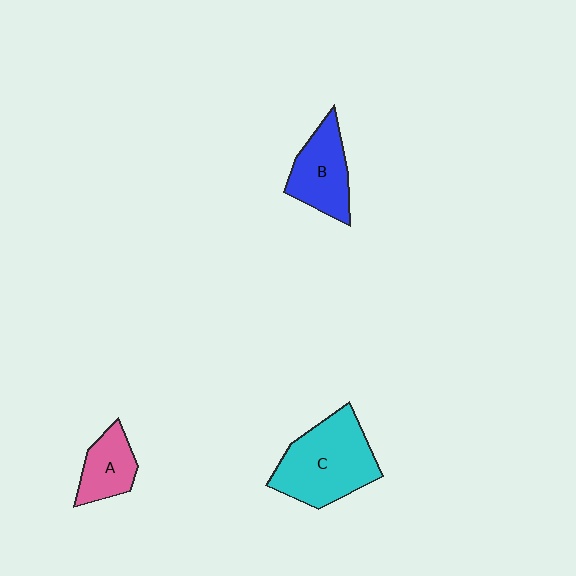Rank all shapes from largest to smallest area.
From largest to smallest: C (cyan), B (blue), A (pink).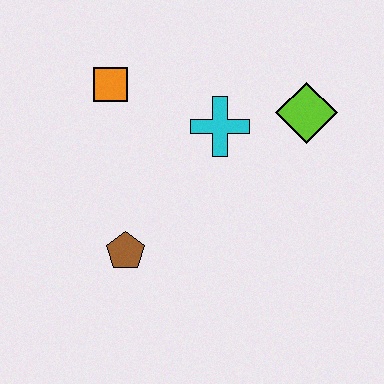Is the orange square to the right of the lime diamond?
No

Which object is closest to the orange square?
The cyan cross is closest to the orange square.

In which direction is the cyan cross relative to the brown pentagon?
The cyan cross is above the brown pentagon.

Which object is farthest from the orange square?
The lime diamond is farthest from the orange square.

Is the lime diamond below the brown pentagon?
No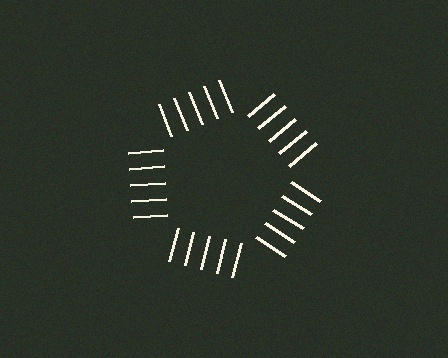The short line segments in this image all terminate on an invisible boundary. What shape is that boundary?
An illusory pentagon — the line segments terminate on its edges but no continuous stroke is drawn.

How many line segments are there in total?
25 — 5 along each of the 5 edges.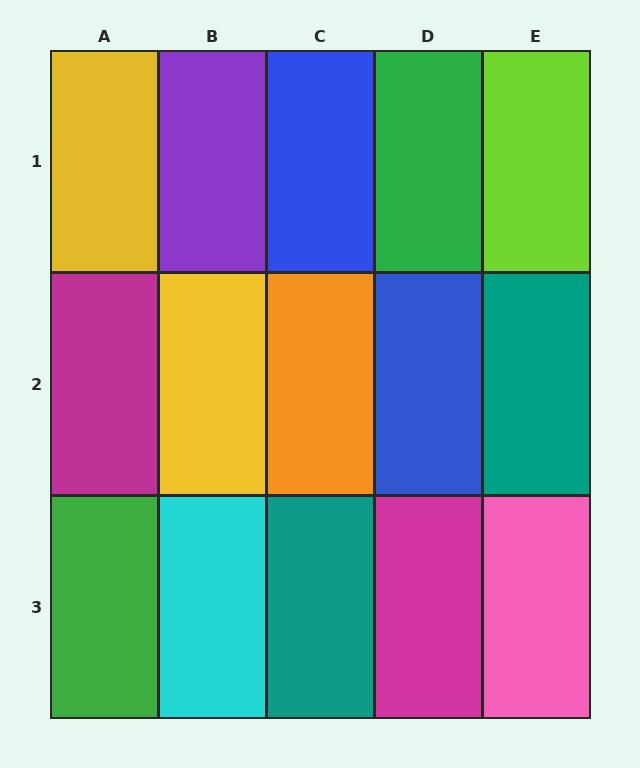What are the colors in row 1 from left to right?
Yellow, purple, blue, green, lime.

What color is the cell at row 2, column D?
Blue.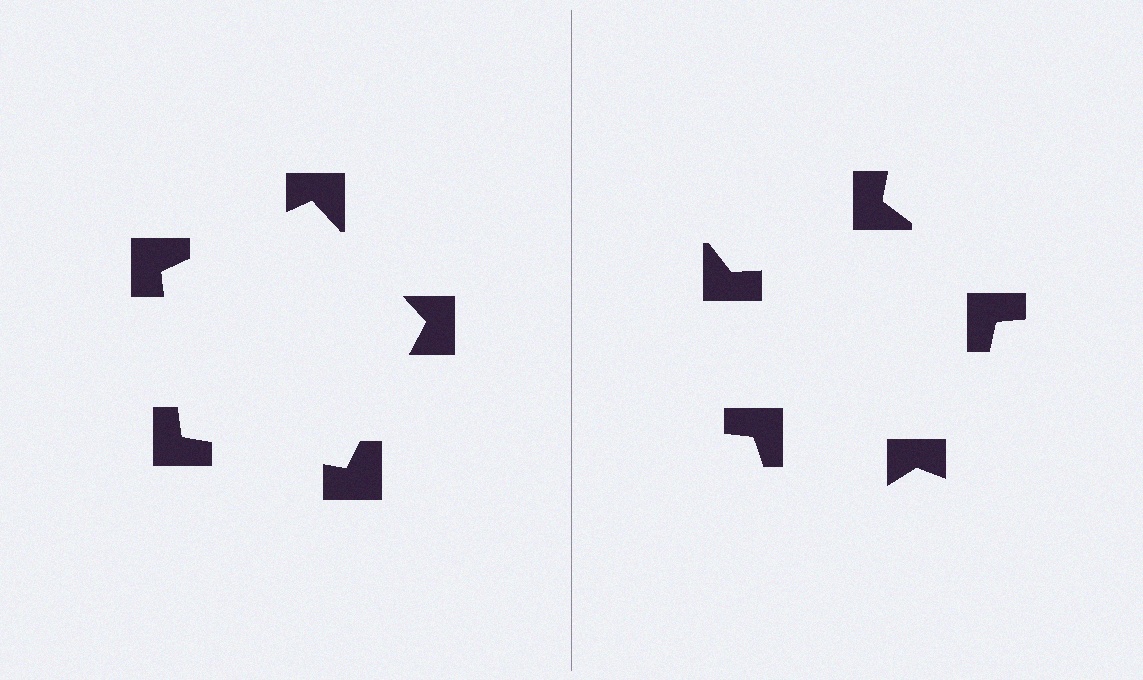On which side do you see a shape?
An illusory pentagon appears on the left side. On the right side the wedge cuts are rotated, so no coherent shape forms.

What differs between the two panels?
The notched squares are positioned identically on both sides; only the wedge orientations differ. On the left they align to a pentagon; on the right they are misaligned.